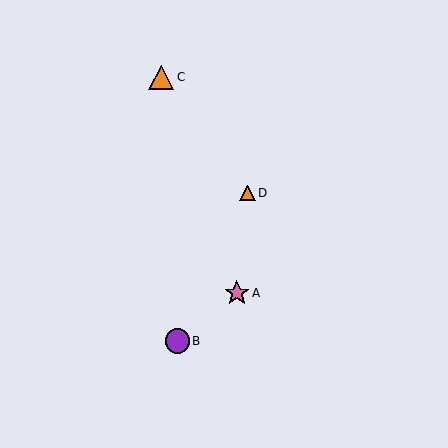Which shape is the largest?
The pink star (labeled A) is the largest.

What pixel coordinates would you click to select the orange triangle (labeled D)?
Click at (248, 193) to select the orange triangle D.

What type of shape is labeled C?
Shape C is an orange triangle.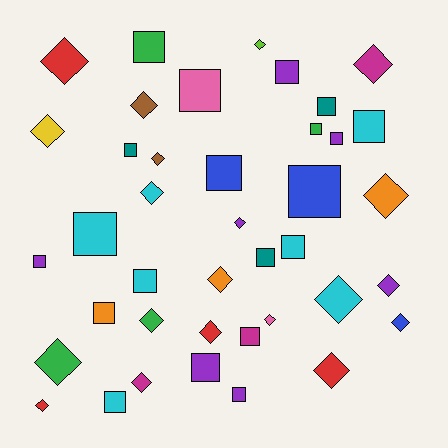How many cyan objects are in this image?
There are 7 cyan objects.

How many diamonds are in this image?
There are 20 diamonds.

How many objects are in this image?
There are 40 objects.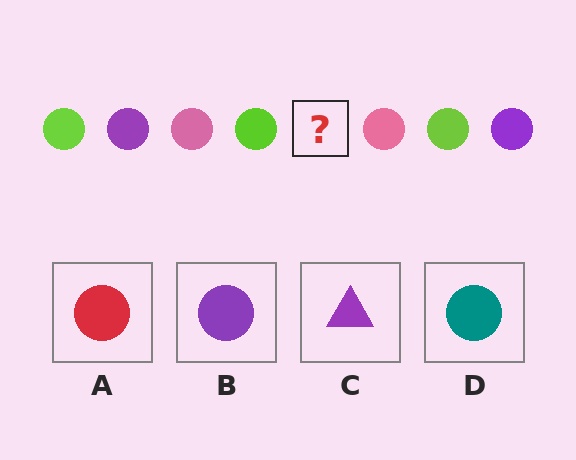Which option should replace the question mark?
Option B.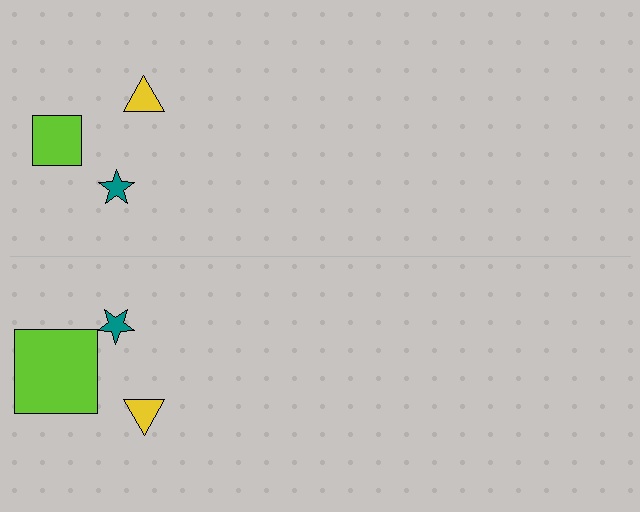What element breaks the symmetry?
The lime square on the bottom side has a different size than its mirror counterpart.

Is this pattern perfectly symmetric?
No, the pattern is not perfectly symmetric. The lime square on the bottom side has a different size than its mirror counterpart.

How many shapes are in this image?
There are 6 shapes in this image.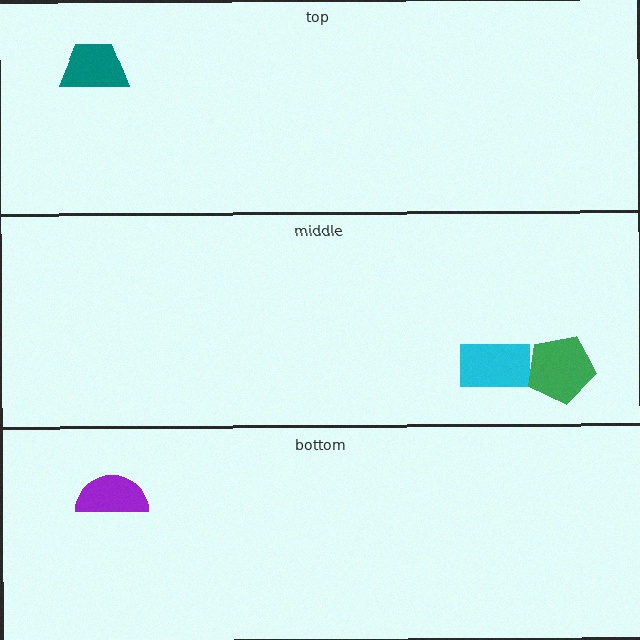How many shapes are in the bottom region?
1.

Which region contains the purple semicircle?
The bottom region.